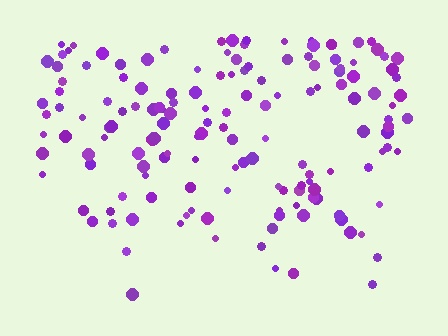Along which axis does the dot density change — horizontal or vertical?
Vertical.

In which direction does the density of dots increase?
From bottom to top, with the top side densest.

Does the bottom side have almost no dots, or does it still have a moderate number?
Still a moderate number, just noticeably fewer than the top.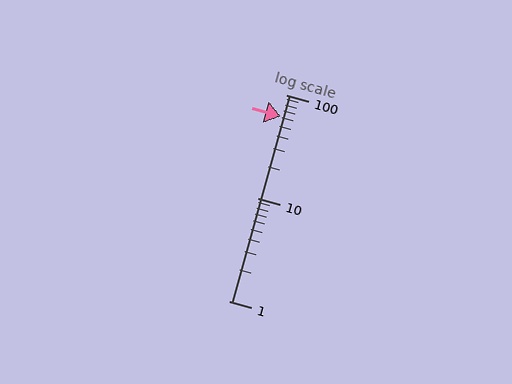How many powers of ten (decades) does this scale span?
The scale spans 2 decades, from 1 to 100.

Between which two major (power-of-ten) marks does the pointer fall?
The pointer is between 10 and 100.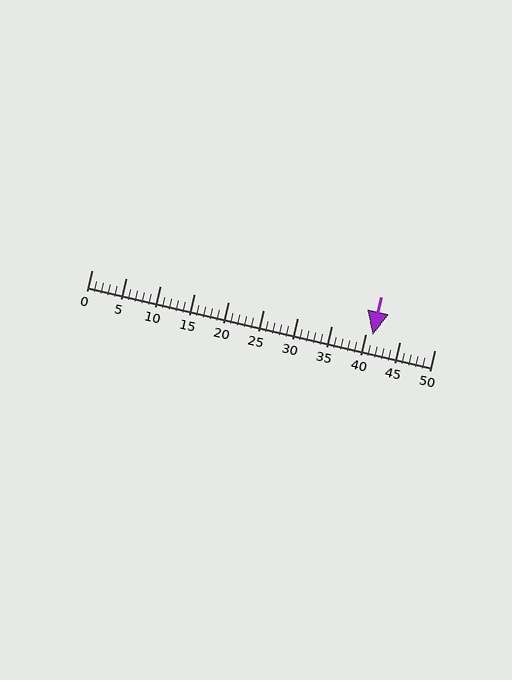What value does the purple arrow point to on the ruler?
The purple arrow points to approximately 41.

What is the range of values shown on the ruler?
The ruler shows values from 0 to 50.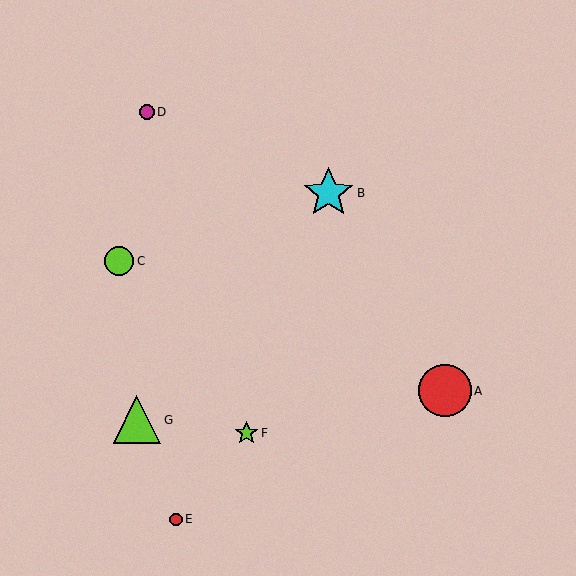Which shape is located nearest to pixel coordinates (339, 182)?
The cyan star (labeled B) at (328, 193) is nearest to that location.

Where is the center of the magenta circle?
The center of the magenta circle is at (147, 112).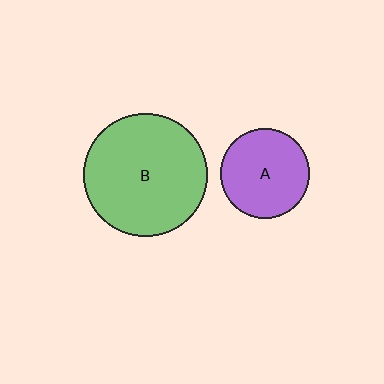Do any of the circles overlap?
No, none of the circles overlap.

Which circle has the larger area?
Circle B (green).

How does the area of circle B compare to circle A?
Approximately 1.9 times.